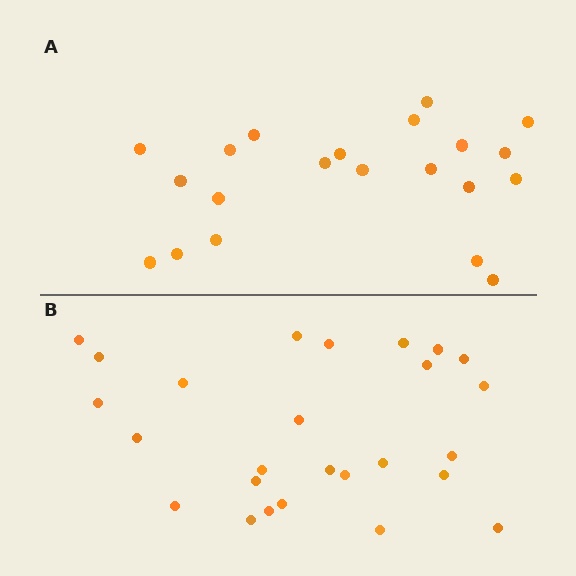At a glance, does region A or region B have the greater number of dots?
Region B (the bottom region) has more dots.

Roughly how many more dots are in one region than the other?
Region B has about 5 more dots than region A.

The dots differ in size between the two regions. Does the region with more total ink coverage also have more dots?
No. Region A has more total ink coverage because its dots are larger, but region B actually contains more individual dots. Total area can be misleading — the number of items is what matters here.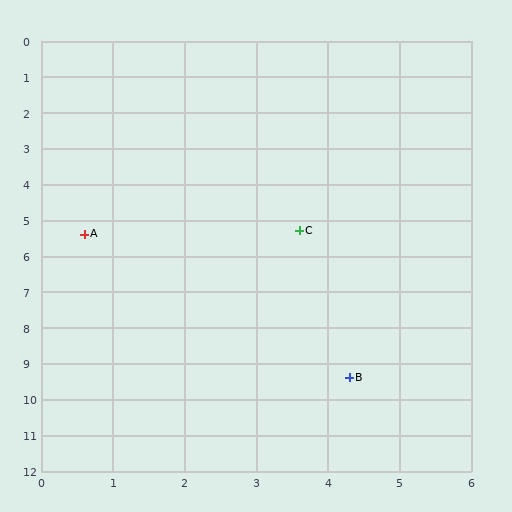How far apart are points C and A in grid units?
Points C and A are about 3.0 grid units apart.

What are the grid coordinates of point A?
Point A is at approximately (0.6, 5.4).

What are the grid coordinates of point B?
Point B is at approximately (4.3, 9.4).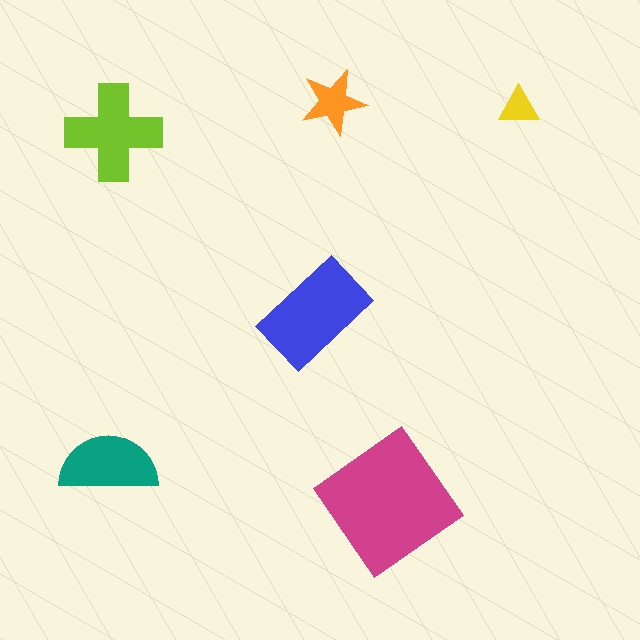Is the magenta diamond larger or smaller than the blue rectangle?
Larger.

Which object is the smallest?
The yellow triangle.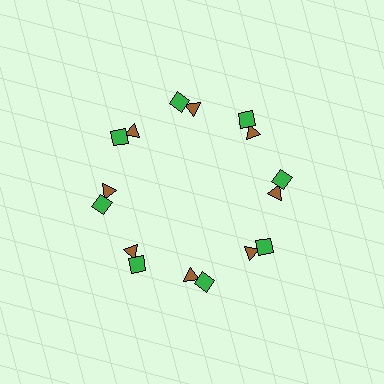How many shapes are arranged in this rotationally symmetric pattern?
There are 16 shapes, arranged in 8 groups of 2.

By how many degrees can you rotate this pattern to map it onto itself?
The pattern maps onto itself every 45 degrees of rotation.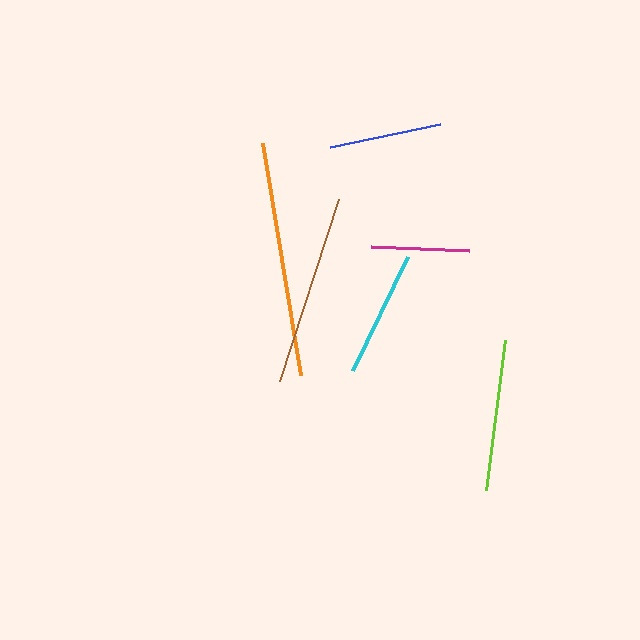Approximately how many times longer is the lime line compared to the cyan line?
The lime line is approximately 1.2 times the length of the cyan line.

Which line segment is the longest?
The orange line is the longest at approximately 235 pixels.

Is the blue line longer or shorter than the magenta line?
The blue line is longer than the magenta line.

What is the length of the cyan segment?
The cyan segment is approximately 127 pixels long.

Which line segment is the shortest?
The magenta line is the shortest at approximately 98 pixels.